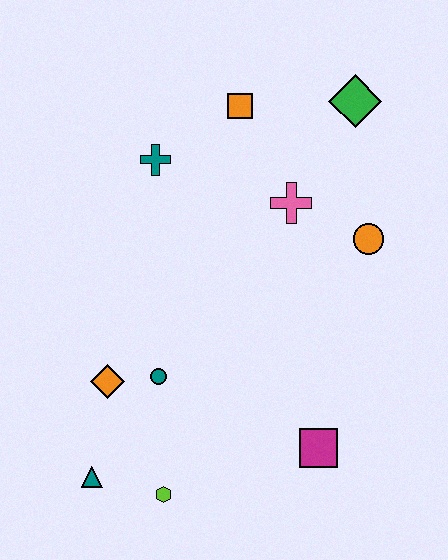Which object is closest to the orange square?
The teal cross is closest to the orange square.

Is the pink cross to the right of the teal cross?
Yes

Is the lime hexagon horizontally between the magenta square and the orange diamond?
Yes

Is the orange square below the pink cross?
No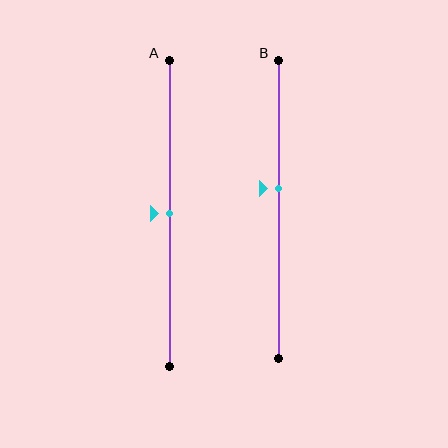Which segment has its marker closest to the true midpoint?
Segment A has its marker closest to the true midpoint.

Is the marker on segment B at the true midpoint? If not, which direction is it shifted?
No, the marker on segment B is shifted upward by about 7% of the segment length.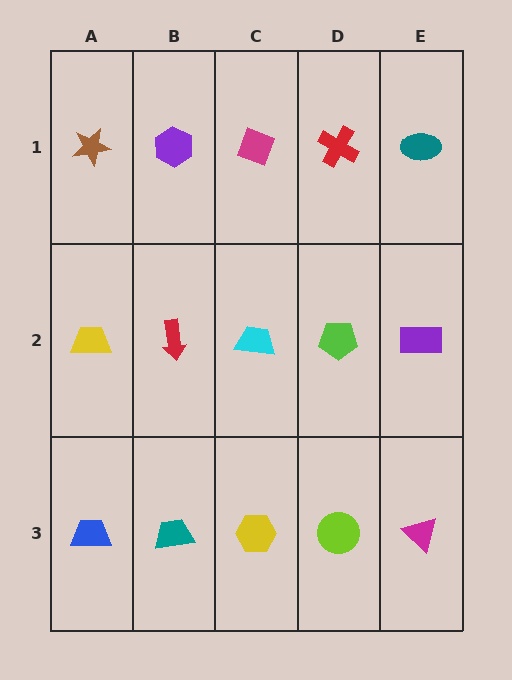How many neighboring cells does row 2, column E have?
3.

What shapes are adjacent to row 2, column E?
A teal ellipse (row 1, column E), a magenta triangle (row 3, column E), a lime pentagon (row 2, column D).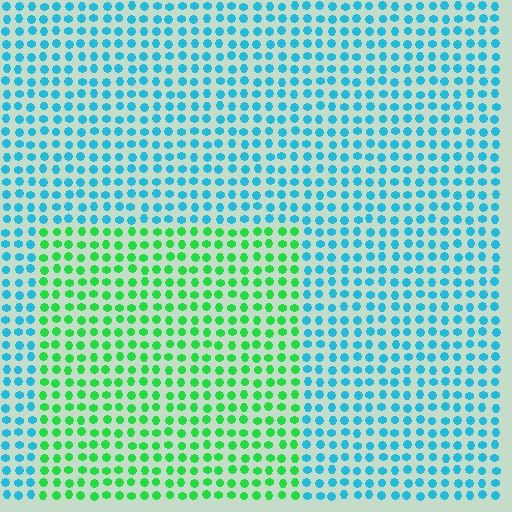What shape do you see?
I see a rectangle.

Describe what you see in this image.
The image is filled with small cyan elements in a uniform arrangement. A rectangle-shaped region is visible where the elements are tinted to a slightly different hue, forming a subtle color boundary.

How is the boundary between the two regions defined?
The boundary is defined purely by a slight shift in hue (about 61 degrees). Spacing, size, and orientation are identical on both sides.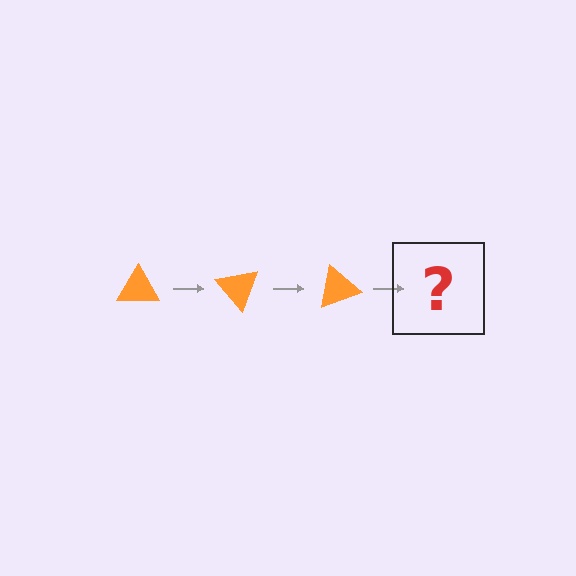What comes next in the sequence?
The next element should be an orange triangle rotated 150 degrees.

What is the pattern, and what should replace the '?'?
The pattern is that the triangle rotates 50 degrees each step. The '?' should be an orange triangle rotated 150 degrees.